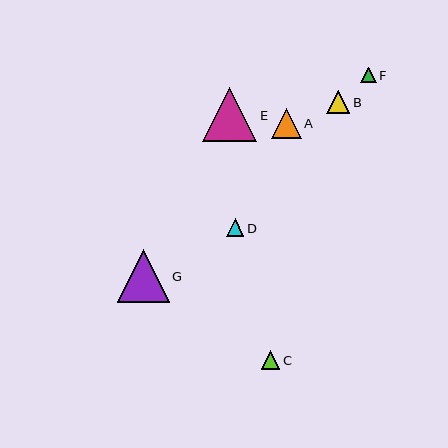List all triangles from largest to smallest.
From largest to smallest: E, G, A, B, C, D, F.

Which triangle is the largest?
Triangle E is the largest with a size of approximately 54 pixels.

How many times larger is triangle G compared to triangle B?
Triangle G is approximately 2.3 times the size of triangle B.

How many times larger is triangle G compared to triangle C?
Triangle G is approximately 2.8 times the size of triangle C.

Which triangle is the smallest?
Triangle F is the smallest with a size of approximately 16 pixels.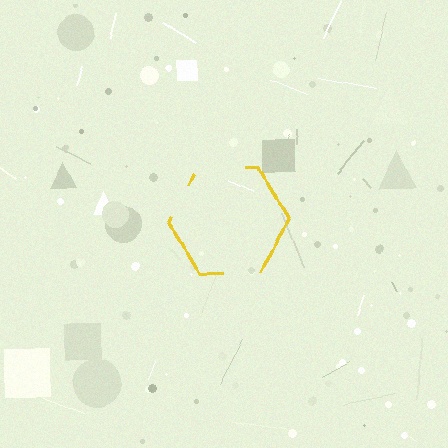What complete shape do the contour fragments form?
The contour fragments form a hexagon.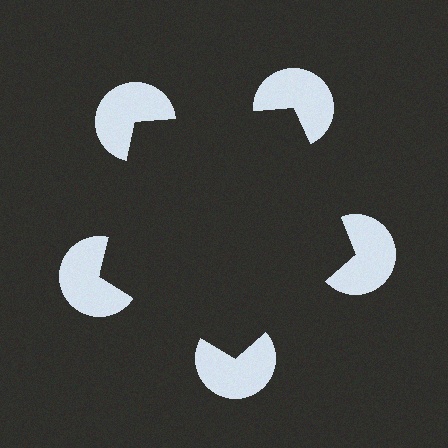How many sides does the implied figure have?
5 sides.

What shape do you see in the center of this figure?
An illusory pentagon — its edges are inferred from the aligned wedge cuts in the pac-man discs, not physically drawn.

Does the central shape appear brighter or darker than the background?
It typically appears slightly darker than the background, even though no actual brightness change is drawn.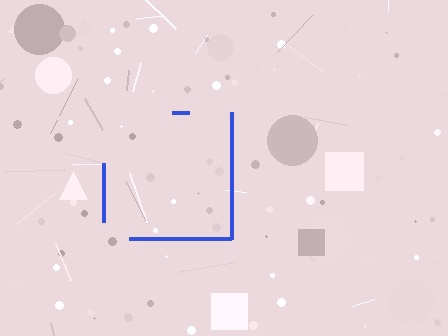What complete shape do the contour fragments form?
The contour fragments form a square.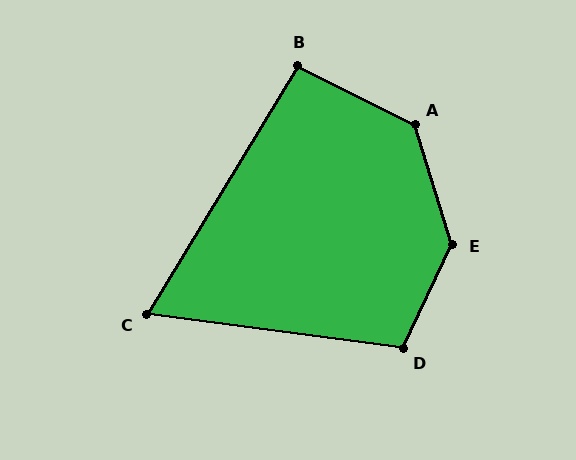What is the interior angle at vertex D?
Approximately 108 degrees (obtuse).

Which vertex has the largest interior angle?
E, at approximately 137 degrees.